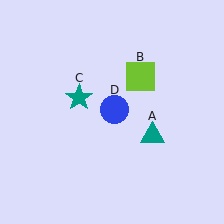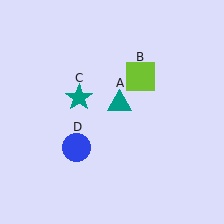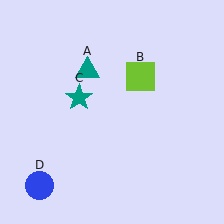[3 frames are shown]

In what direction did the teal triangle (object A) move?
The teal triangle (object A) moved up and to the left.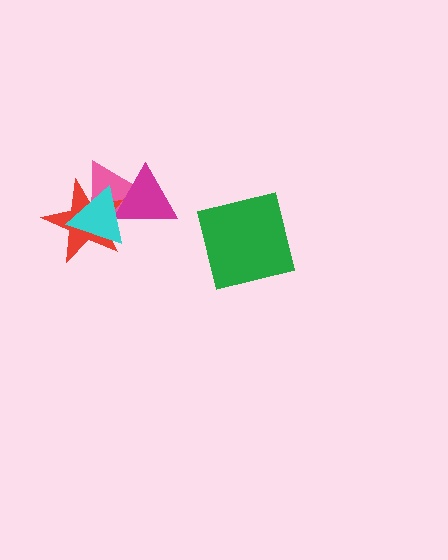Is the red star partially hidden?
Yes, it is partially covered by another shape.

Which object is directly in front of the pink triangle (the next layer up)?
The red star is directly in front of the pink triangle.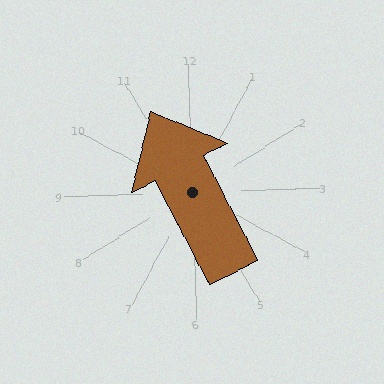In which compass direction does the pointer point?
Northwest.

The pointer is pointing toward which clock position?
Roughly 11 o'clock.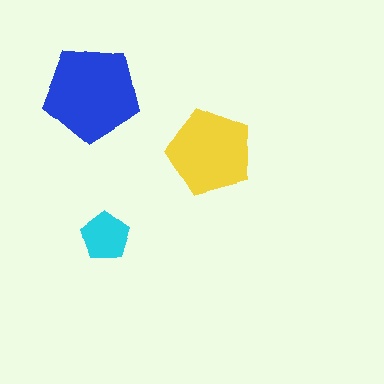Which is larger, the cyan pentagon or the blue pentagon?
The blue one.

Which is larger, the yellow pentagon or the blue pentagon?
The blue one.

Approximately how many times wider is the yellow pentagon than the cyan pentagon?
About 2 times wider.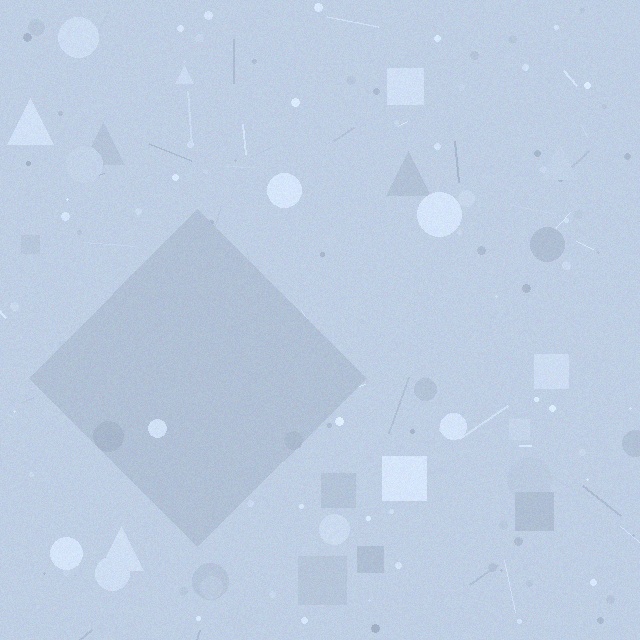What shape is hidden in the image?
A diamond is hidden in the image.